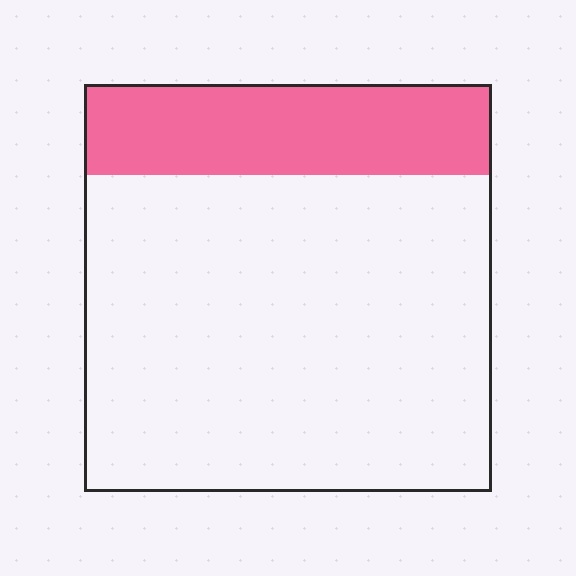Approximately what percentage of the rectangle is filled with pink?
Approximately 20%.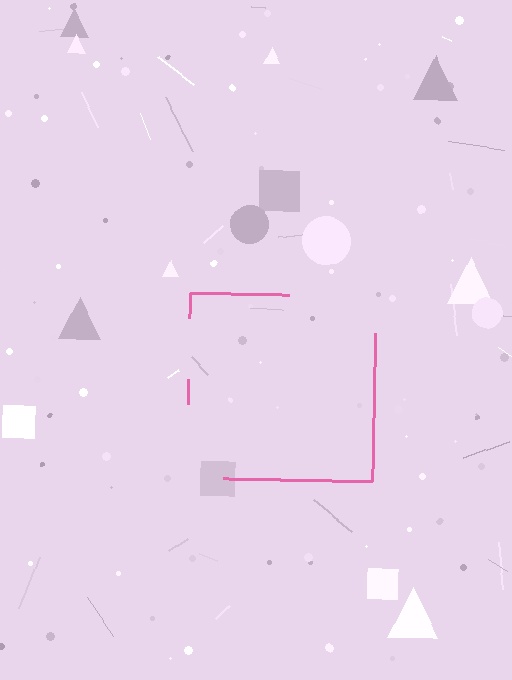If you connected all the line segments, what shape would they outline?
They would outline a square.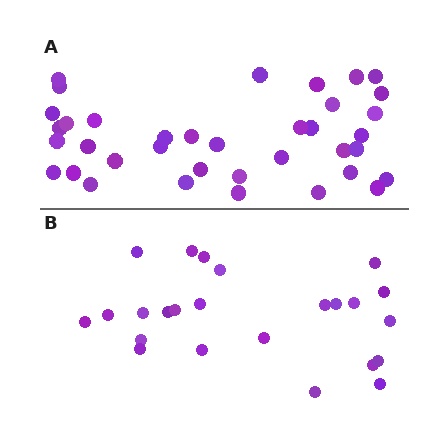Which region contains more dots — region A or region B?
Region A (the top region) has more dots.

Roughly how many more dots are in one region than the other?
Region A has approximately 15 more dots than region B.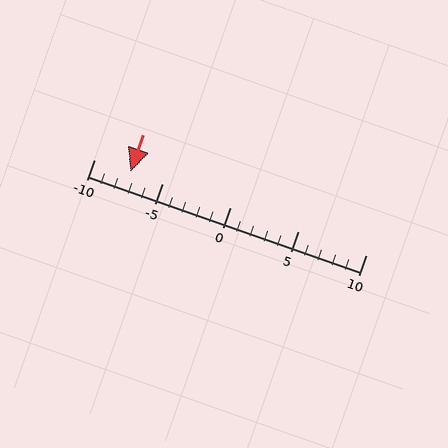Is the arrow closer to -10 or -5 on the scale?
The arrow is closer to -5.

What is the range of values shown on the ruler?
The ruler shows values from -10 to 10.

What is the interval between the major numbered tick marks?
The major tick marks are spaced 5 units apart.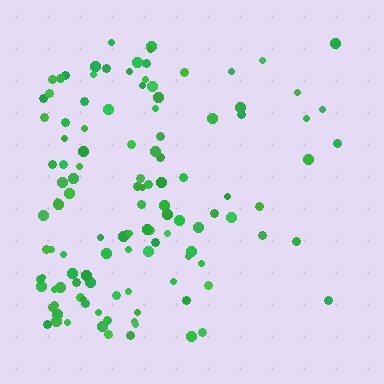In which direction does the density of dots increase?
From right to left, with the left side densest.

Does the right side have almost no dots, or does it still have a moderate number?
Still a moderate number, just noticeably fewer than the left.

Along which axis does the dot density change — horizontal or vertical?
Horizontal.